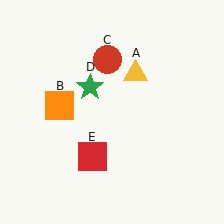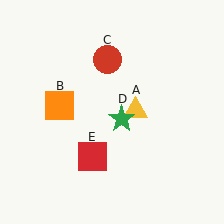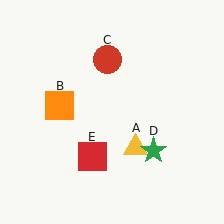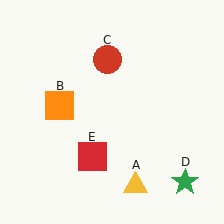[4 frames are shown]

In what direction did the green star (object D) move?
The green star (object D) moved down and to the right.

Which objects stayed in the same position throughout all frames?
Orange square (object B) and red circle (object C) and red square (object E) remained stationary.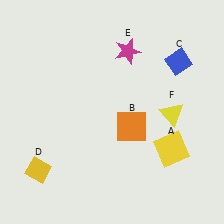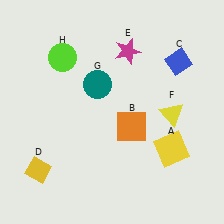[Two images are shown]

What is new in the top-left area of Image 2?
A lime circle (H) was added in the top-left area of Image 2.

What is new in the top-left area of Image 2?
A teal circle (G) was added in the top-left area of Image 2.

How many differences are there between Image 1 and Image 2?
There are 2 differences between the two images.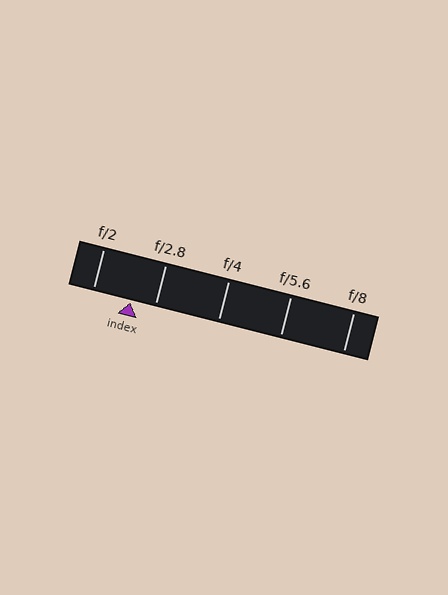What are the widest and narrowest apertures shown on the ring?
The widest aperture shown is f/2 and the narrowest is f/8.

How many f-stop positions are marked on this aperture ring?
There are 5 f-stop positions marked.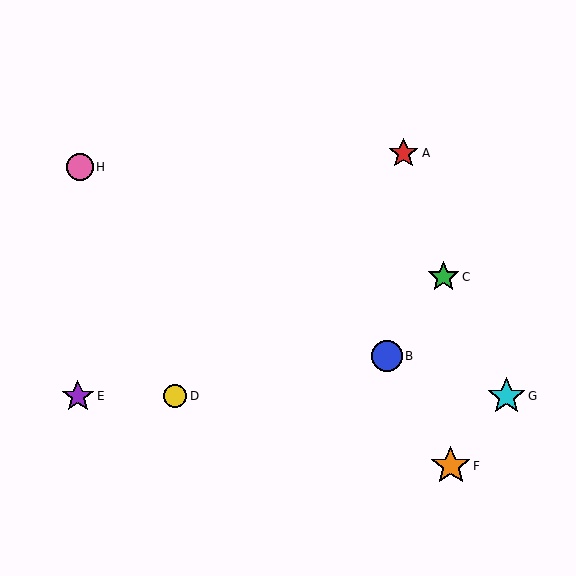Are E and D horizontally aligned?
Yes, both are at y≈396.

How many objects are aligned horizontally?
3 objects (D, E, G) are aligned horizontally.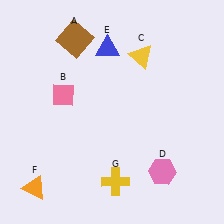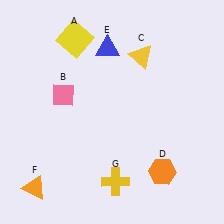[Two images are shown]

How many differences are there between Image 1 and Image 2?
There are 2 differences between the two images.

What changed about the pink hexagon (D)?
In Image 1, D is pink. In Image 2, it changed to orange.